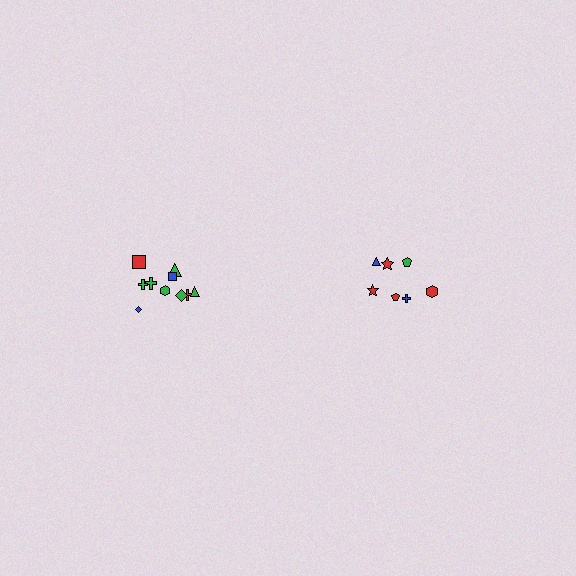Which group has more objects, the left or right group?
The left group.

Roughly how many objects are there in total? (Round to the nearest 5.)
Roughly 15 objects in total.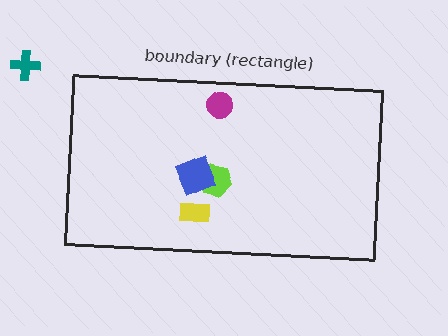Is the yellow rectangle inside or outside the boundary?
Inside.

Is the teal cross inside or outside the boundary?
Outside.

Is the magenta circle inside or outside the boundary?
Inside.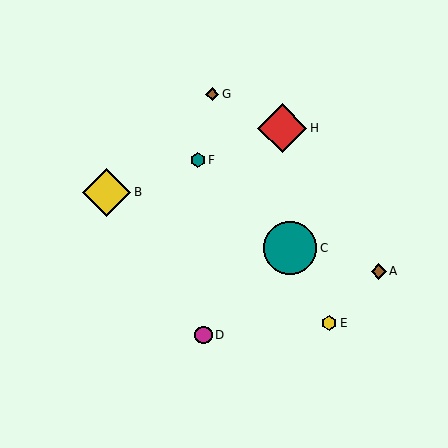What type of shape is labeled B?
Shape B is a yellow diamond.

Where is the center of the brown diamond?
The center of the brown diamond is at (379, 271).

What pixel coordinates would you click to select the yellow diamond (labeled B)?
Click at (106, 192) to select the yellow diamond B.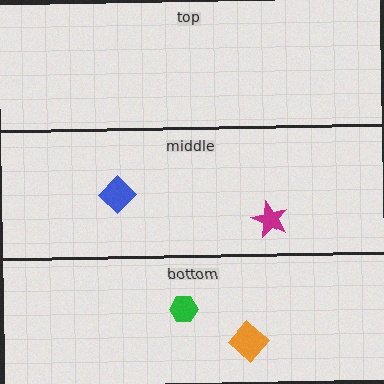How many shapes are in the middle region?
2.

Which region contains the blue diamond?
The middle region.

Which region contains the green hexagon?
The bottom region.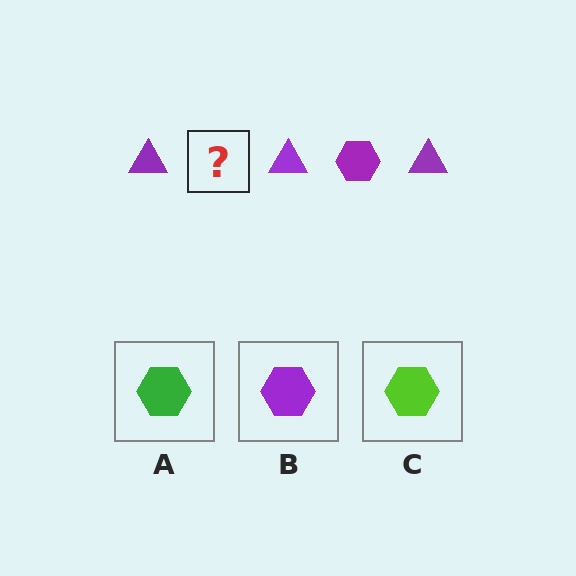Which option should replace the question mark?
Option B.